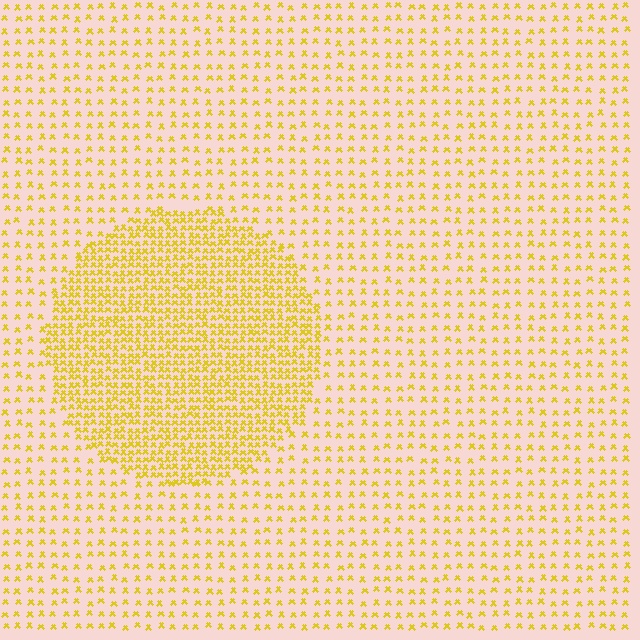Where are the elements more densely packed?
The elements are more densely packed inside the circle boundary.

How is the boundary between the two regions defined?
The boundary is defined by a change in element density (approximately 2.5x ratio). All elements are the same color, size, and shape.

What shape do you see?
I see a circle.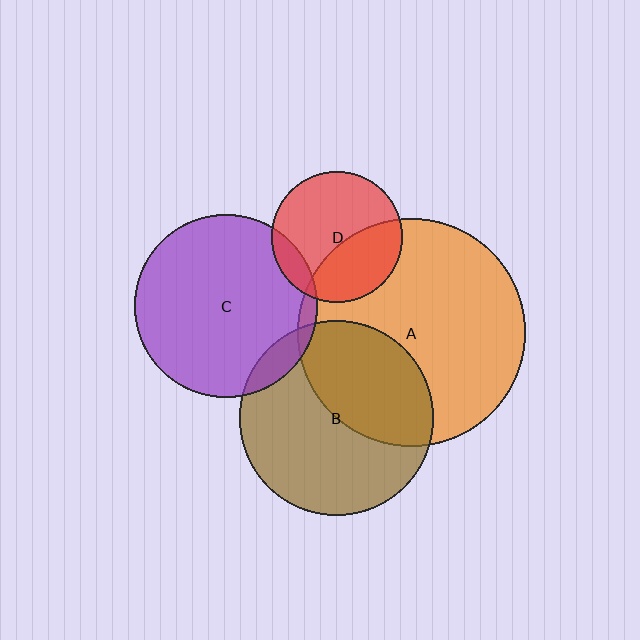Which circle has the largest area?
Circle A (orange).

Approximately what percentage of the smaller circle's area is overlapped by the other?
Approximately 40%.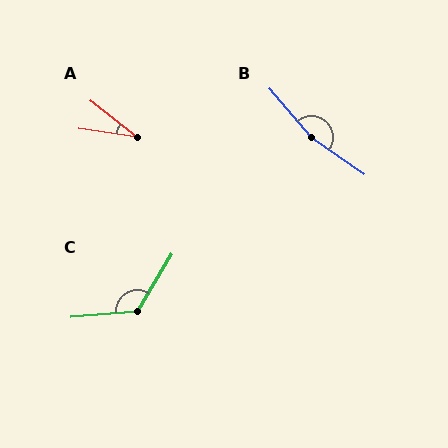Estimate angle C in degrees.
Approximately 126 degrees.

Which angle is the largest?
B, at approximately 165 degrees.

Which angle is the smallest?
A, at approximately 30 degrees.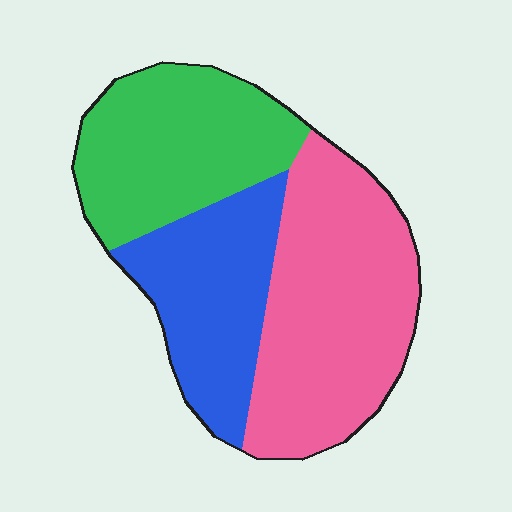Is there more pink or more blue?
Pink.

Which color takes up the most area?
Pink, at roughly 40%.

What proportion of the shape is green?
Green takes up between a quarter and a half of the shape.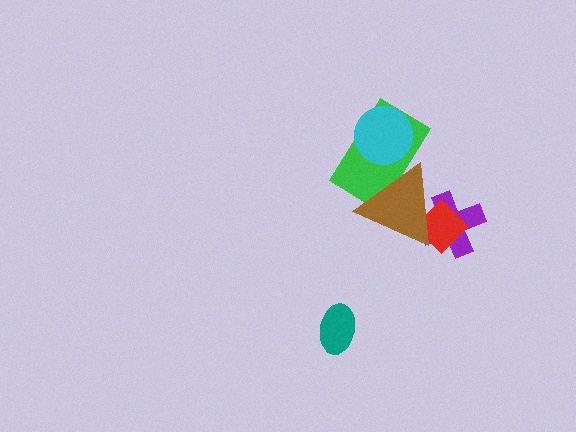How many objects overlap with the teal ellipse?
0 objects overlap with the teal ellipse.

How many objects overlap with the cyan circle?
1 object overlaps with the cyan circle.